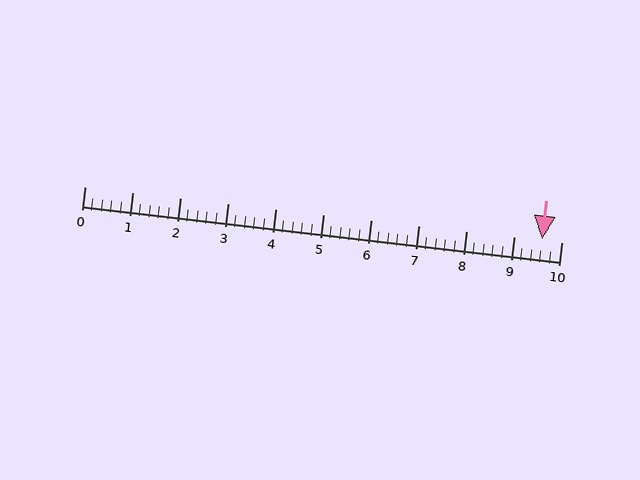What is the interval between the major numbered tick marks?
The major tick marks are spaced 1 units apart.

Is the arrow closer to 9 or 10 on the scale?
The arrow is closer to 10.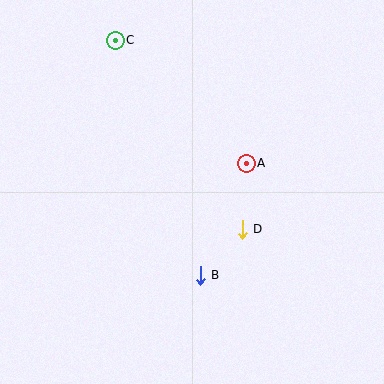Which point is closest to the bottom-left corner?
Point B is closest to the bottom-left corner.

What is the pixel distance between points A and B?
The distance between A and B is 121 pixels.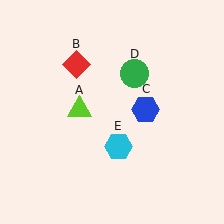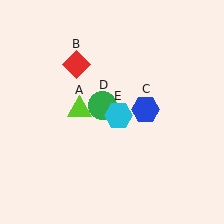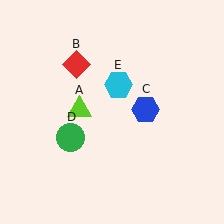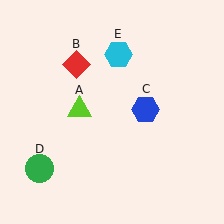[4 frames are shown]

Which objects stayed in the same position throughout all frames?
Lime triangle (object A) and red diamond (object B) and blue hexagon (object C) remained stationary.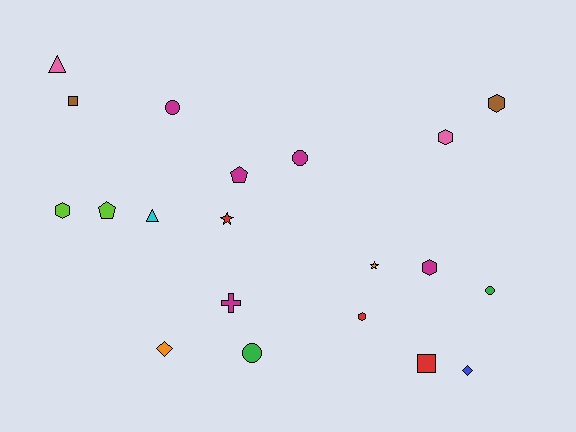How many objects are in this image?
There are 20 objects.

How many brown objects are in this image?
There are 2 brown objects.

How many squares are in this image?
There are 2 squares.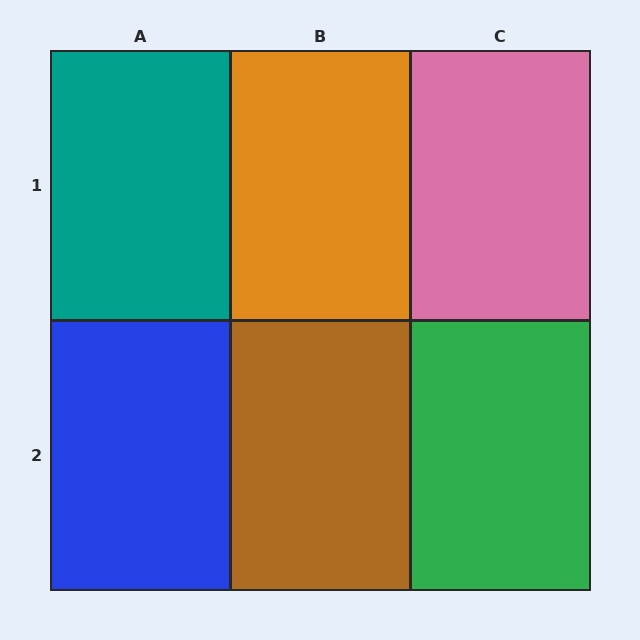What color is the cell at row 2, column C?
Green.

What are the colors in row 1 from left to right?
Teal, orange, pink.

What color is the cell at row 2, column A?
Blue.